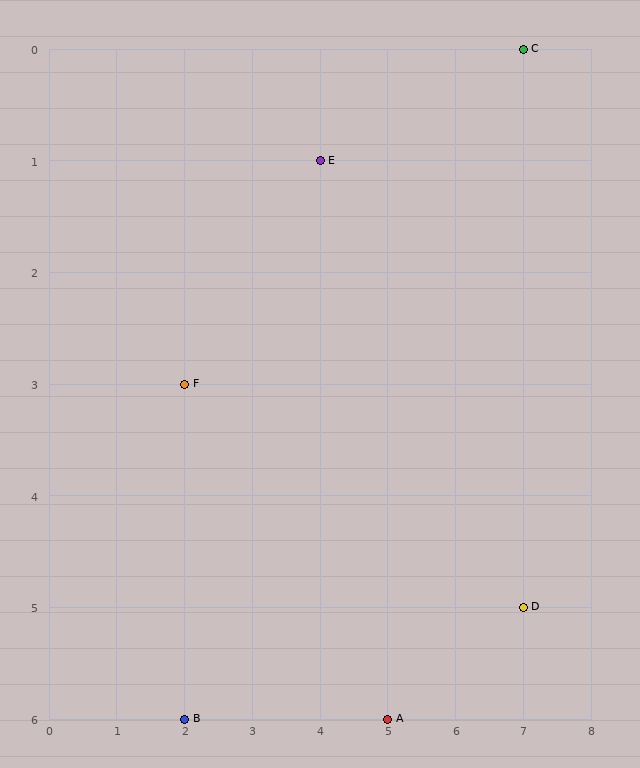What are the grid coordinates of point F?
Point F is at grid coordinates (2, 3).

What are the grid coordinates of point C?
Point C is at grid coordinates (7, 0).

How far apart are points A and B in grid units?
Points A and B are 3 columns apart.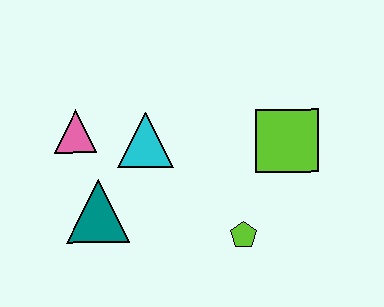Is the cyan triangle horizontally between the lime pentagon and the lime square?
No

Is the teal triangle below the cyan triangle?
Yes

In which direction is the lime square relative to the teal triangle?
The lime square is to the right of the teal triangle.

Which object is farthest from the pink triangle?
The lime square is farthest from the pink triangle.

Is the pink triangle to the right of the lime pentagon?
No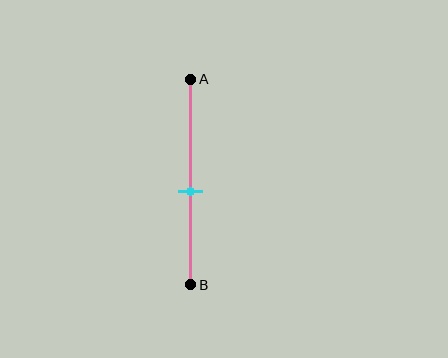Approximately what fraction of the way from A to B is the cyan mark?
The cyan mark is approximately 55% of the way from A to B.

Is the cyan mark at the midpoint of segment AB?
No, the mark is at about 55% from A, not at the 50% midpoint.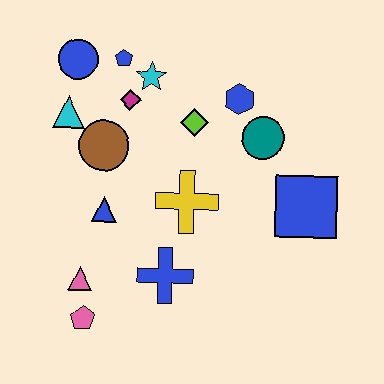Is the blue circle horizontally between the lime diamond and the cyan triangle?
Yes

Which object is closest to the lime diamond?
The blue hexagon is closest to the lime diamond.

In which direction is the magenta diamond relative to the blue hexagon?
The magenta diamond is to the left of the blue hexagon.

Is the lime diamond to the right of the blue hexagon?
No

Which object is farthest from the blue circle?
The blue square is farthest from the blue circle.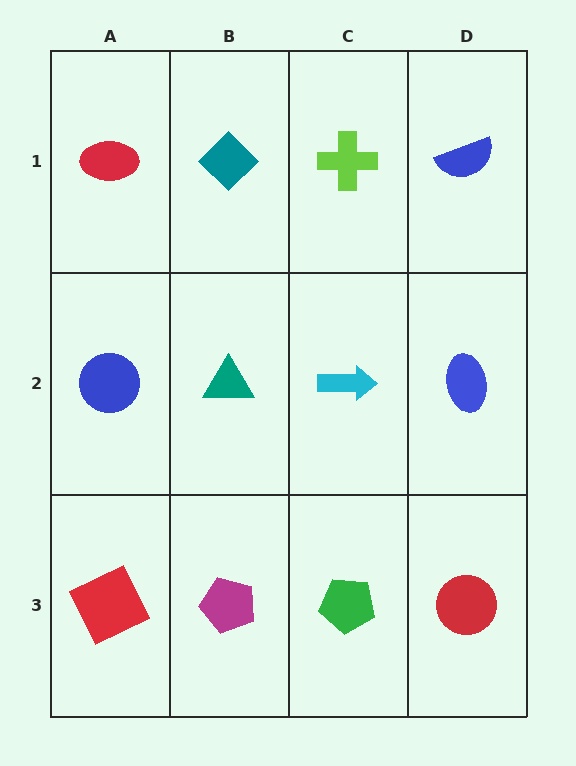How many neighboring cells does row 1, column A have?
2.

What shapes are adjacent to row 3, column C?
A cyan arrow (row 2, column C), a magenta pentagon (row 3, column B), a red circle (row 3, column D).